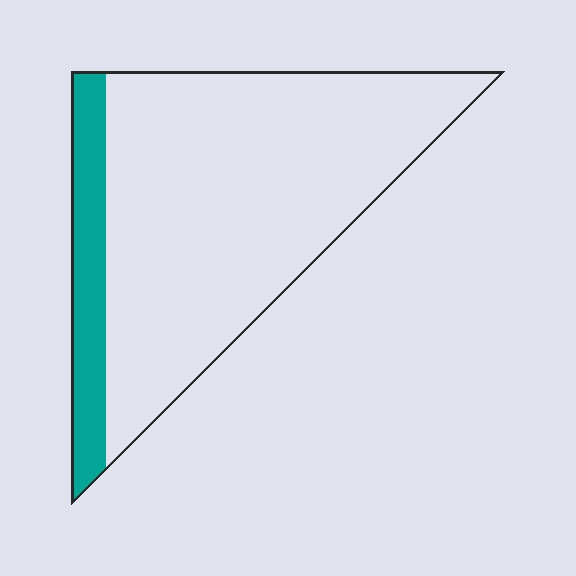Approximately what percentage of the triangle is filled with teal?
Approximately 15%.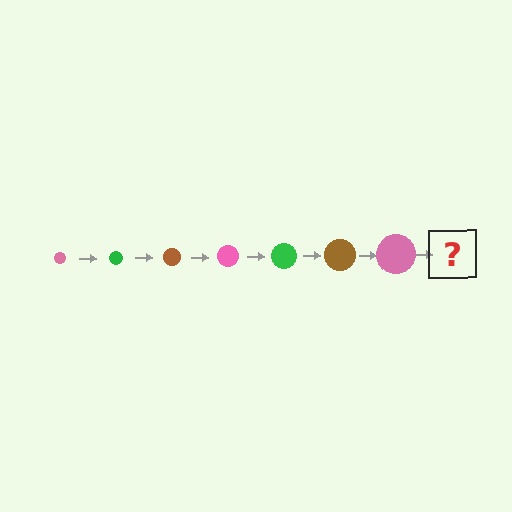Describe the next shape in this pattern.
It should be a green circle, larger than the previous one.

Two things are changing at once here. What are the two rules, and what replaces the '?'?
The two rules are that the circle grows larger each step and the color cycles through pink, green, and brown. The '?' should be a green circle, larger than the previous one.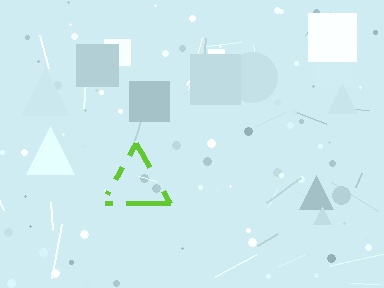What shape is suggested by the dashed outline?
The dashed outline suggests a triangle.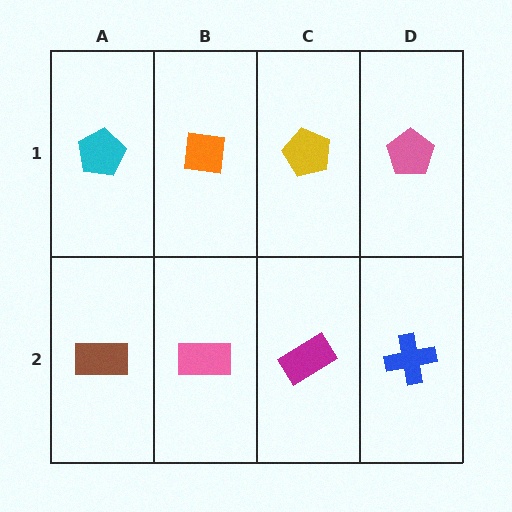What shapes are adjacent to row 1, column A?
A brown rectangle (row 2, column A), an orange square (row 1, column B).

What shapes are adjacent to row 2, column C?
A yellow pentagon (row 1, column C), a pink rectangle (row 2, column B), a blue cross (row 2, column D).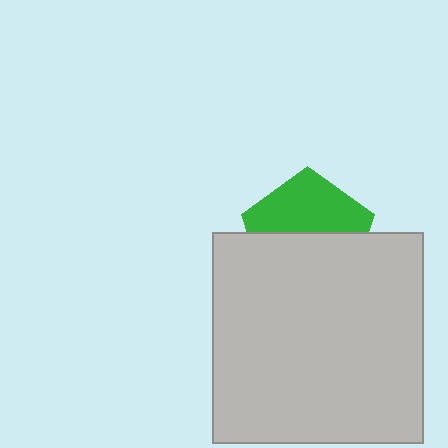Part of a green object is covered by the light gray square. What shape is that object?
It is a pentagon.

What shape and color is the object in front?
The object in front is a light gray square.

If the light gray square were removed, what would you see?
You would see the complete green pentagon.